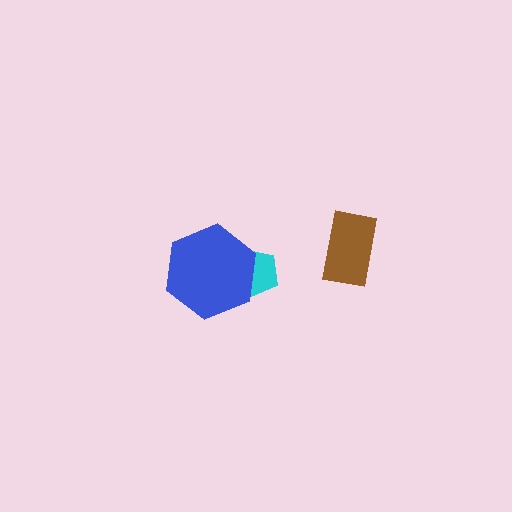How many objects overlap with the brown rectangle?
0 objects overlap with the brown rectangle.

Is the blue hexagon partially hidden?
No, no other shape covers it.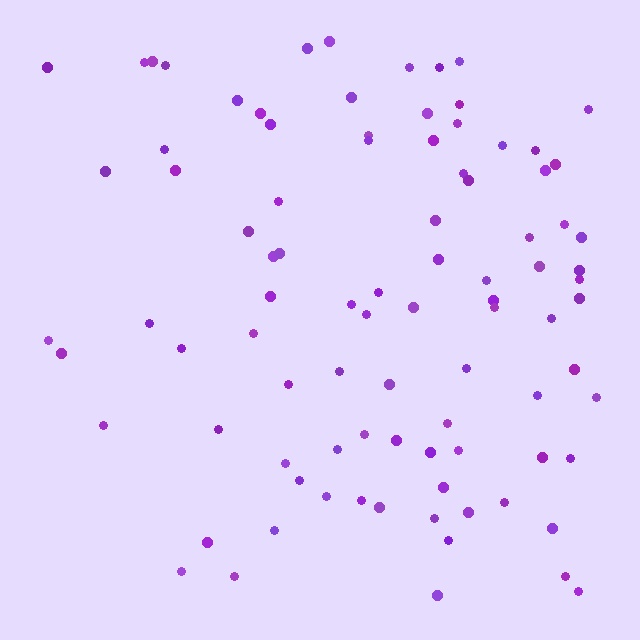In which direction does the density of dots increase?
From left to right, with the right side densest.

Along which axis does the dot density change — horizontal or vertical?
Horizontal.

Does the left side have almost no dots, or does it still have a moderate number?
Still a moderate number, just noticeably fewer than the right.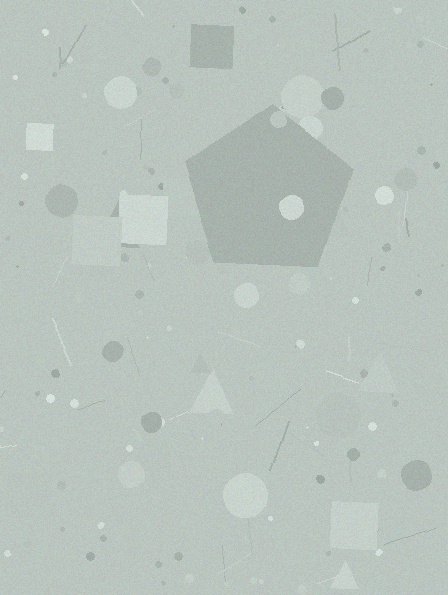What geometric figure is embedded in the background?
A pentagon is embedded in the background.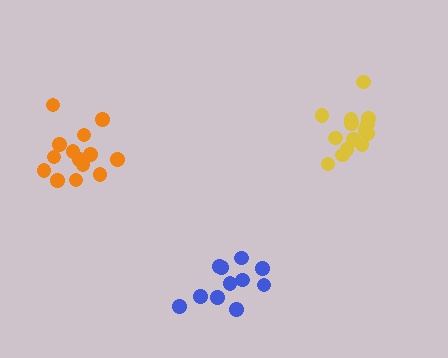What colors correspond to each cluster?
The clusters are colored: yellow, orange, blue.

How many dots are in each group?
Group 1: 14 dots, Group 2: 14 dots, Group 3: 11 dots (39 total).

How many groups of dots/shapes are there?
There are 3 groups.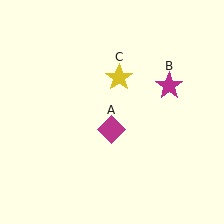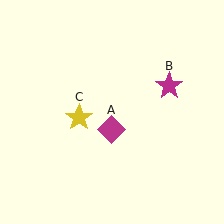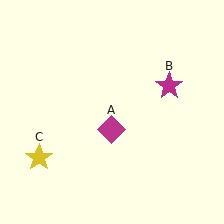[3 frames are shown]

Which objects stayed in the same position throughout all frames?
Magenta diamond (object A) and magenta star (object B) remained stationary.